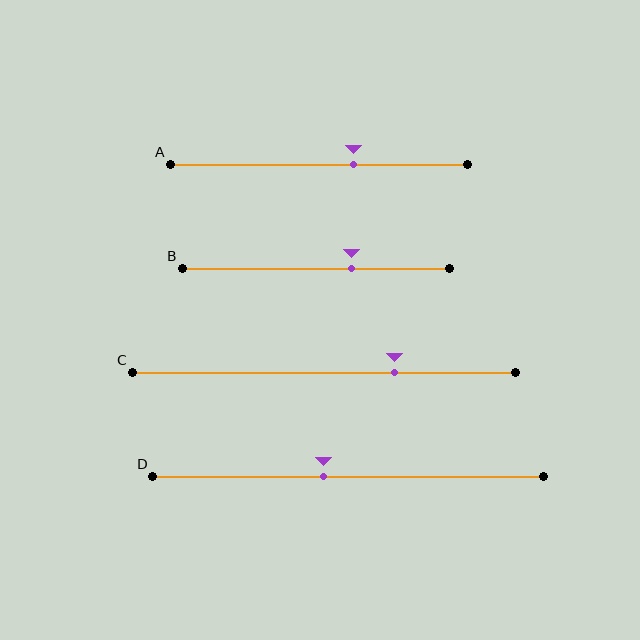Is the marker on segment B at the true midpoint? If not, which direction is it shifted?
No, the marker on segment B is shifted to the right by about 13% of the segment length.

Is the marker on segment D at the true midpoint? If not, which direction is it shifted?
No, the marker on segment D is shifted to the left by about 6% of the segment length.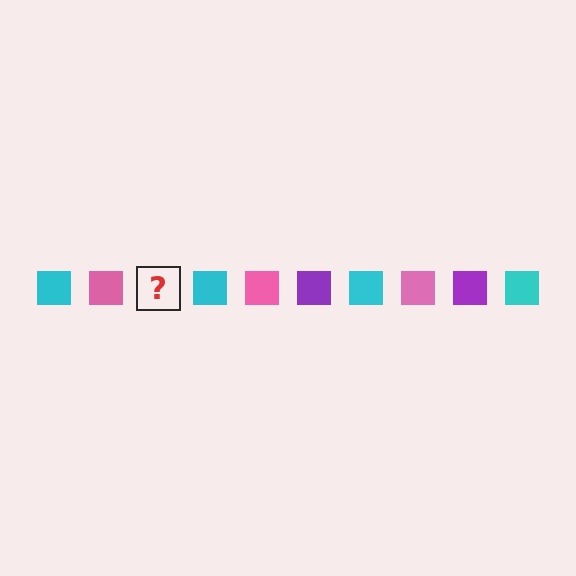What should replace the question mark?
The question mark should be replaced with a purple square.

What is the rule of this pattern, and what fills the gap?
The rule is that the pattern cycles through cyan, pink, purple squares. The gap should be filled with a purple square.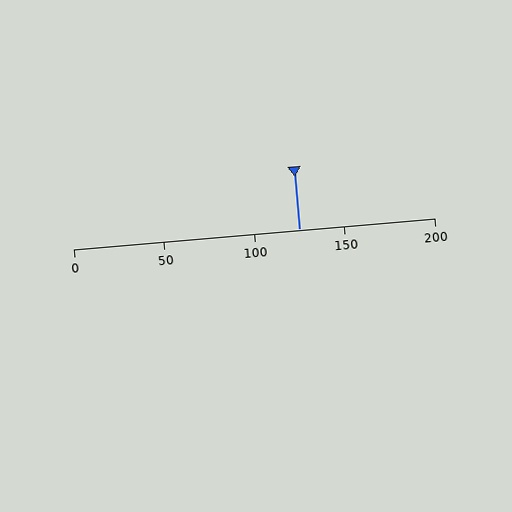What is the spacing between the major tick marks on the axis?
The major ticks are spaced 50 apart.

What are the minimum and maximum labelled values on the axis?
The axis runs from 0 to 200.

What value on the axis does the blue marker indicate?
The marker indicates approximately 125.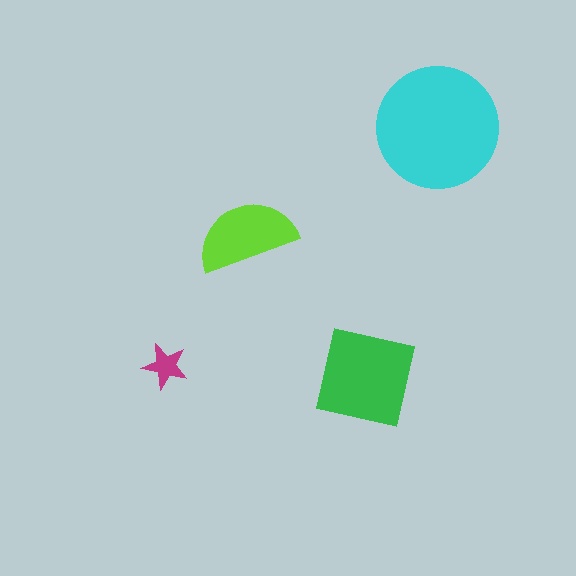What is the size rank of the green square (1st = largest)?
2nd.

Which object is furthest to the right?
The cyan circle is rightmost.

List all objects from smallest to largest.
The magenta star, the lime semicircle, the green square, the cyan circle.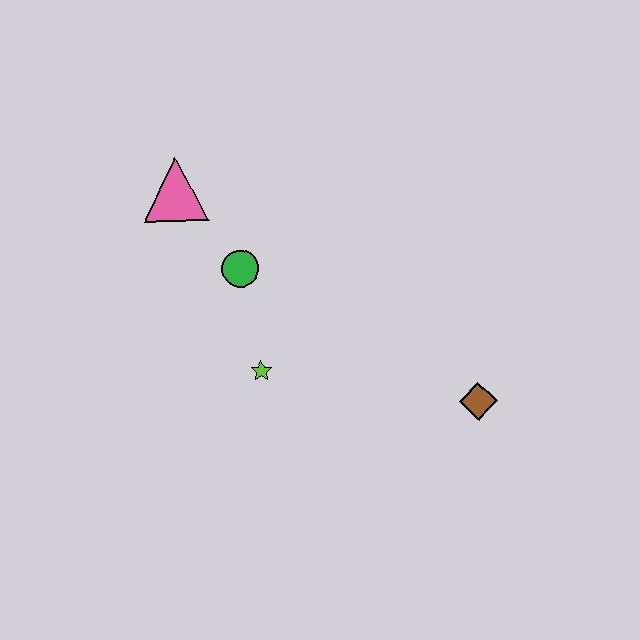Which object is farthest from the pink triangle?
The brown diamond is farthest from the pink triangle.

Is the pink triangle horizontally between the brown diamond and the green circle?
No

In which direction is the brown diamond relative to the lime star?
The brown diamond is to the right of the lime star.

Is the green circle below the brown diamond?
No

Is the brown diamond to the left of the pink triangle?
No